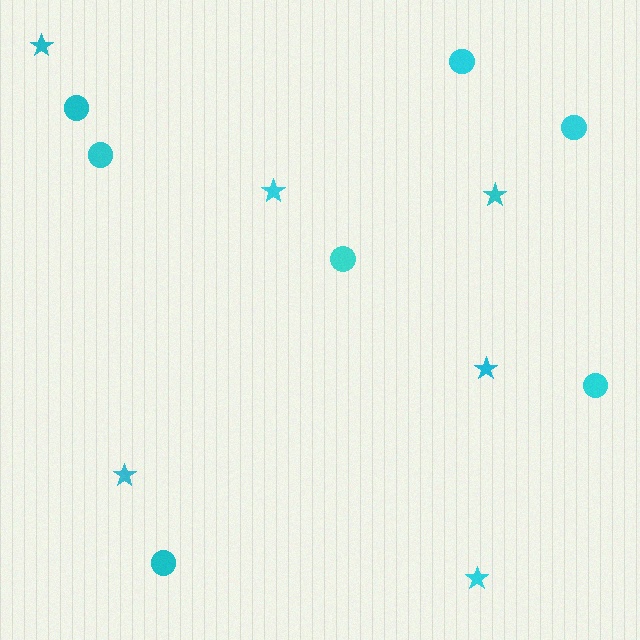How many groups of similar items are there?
There are 2 groups: one group of circles (7) and one group of stars (6).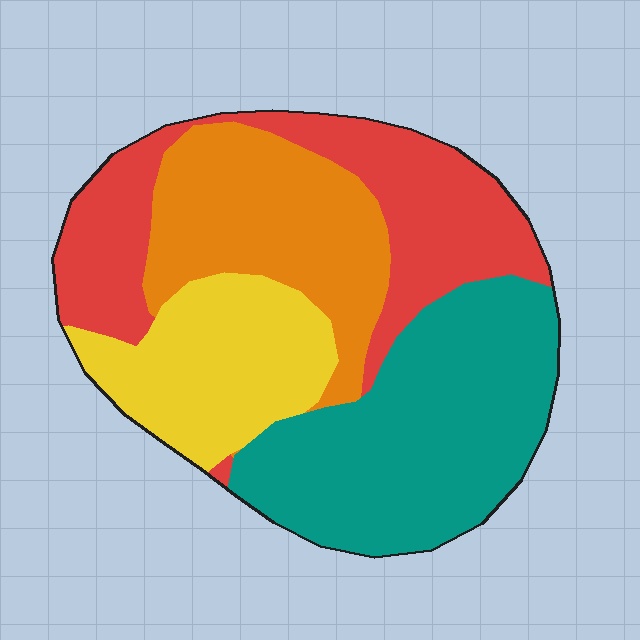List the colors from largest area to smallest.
From largest to smallest: teal, red, orange, yellow.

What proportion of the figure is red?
Red takes up between a quarter and a half of the figure.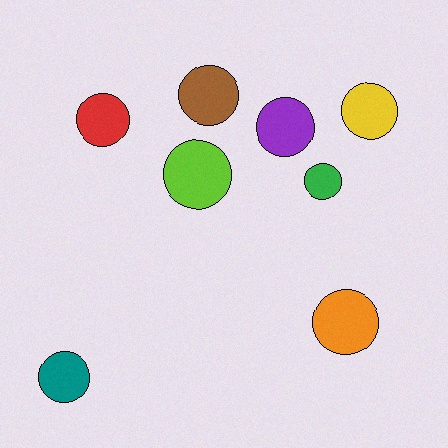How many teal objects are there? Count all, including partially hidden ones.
There is 1 teal object.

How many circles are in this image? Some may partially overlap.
There are 8 circles.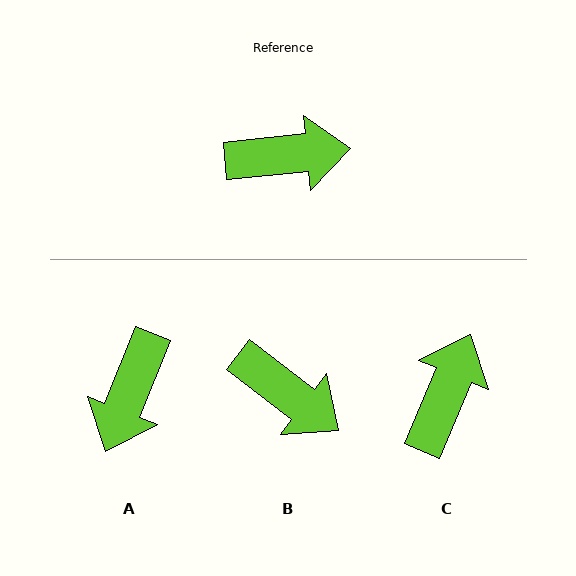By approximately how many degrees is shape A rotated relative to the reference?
Approximately 117 degrees clockwise.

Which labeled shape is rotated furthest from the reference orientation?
A, about 117 degrees away.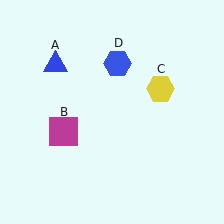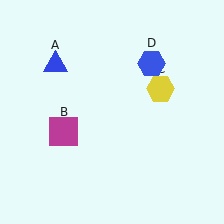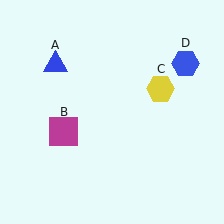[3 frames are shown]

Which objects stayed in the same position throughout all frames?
Blue triangle (object A) and magenta square (object B) and yellow hexagon (object C) remained stationary.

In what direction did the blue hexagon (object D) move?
The blue hexagon (object D) moved right.